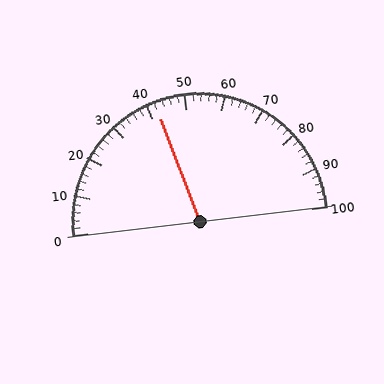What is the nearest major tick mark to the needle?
The nearest major tick mark is 40.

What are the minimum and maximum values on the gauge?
The gauge ranges from 0 to 100.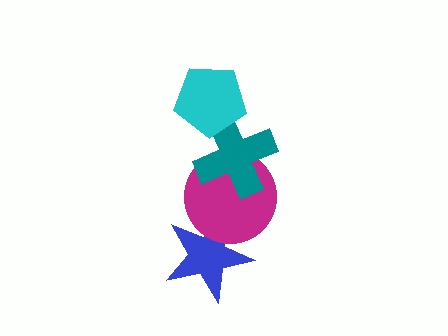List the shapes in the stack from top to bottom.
From top to bottom: the cyan pentagon, the teal cross, the magenta circle, the blue star.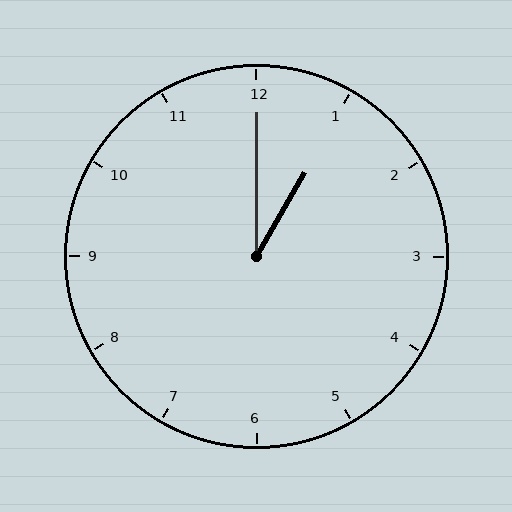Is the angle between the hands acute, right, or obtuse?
It is acute.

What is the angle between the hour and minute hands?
Approximately 30 degrees.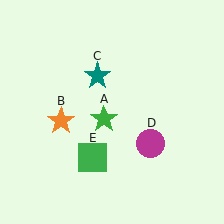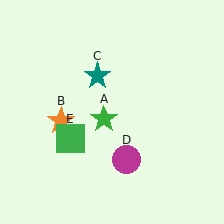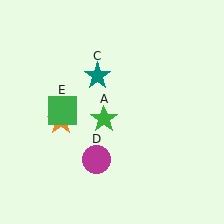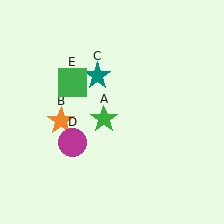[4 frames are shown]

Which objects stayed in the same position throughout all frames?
Green star (object A) and orange star (object B) and teal star (object C) remained stationary.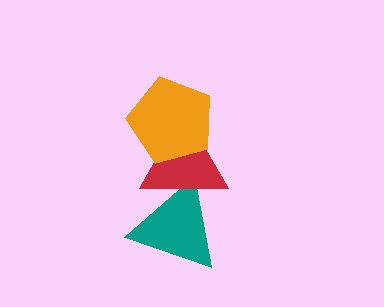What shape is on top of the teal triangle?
The red triangle is on top of the teal triangle.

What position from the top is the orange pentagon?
The orange pentagon is 1st from the top.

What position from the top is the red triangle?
The red triangle is 2nd from the top.